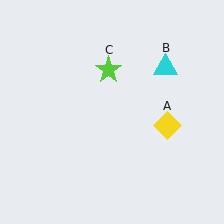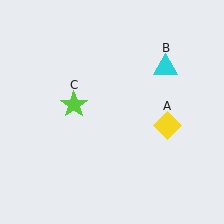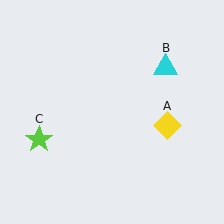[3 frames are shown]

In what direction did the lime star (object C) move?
The lime star (object C) moved down and to the left.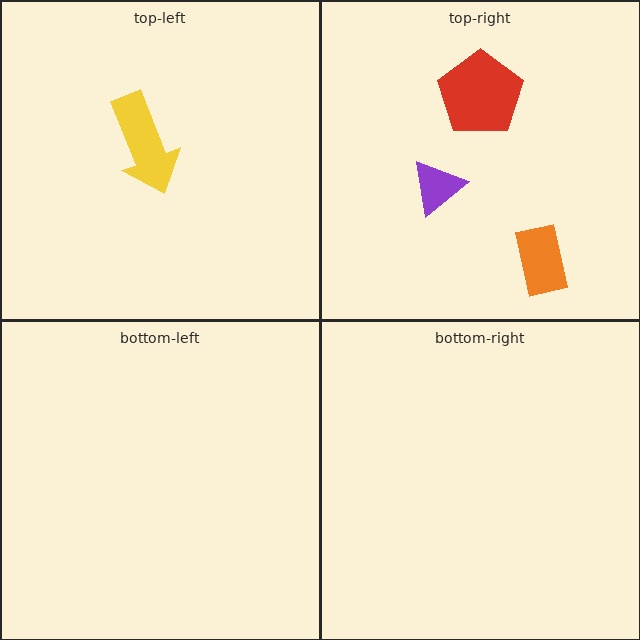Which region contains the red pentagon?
The top-right region.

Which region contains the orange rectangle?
The top-right region.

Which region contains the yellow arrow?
The top-left region.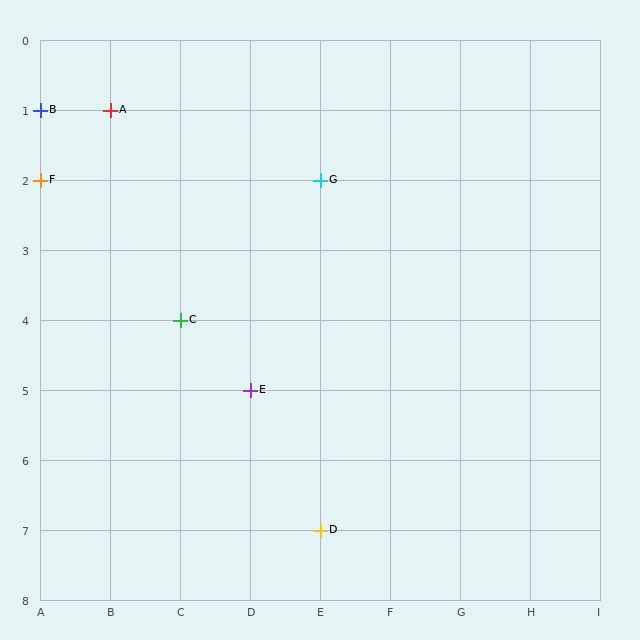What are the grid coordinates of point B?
Point B is at grid coordinates (A, 1).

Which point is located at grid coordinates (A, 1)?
Point B is at (A, 1).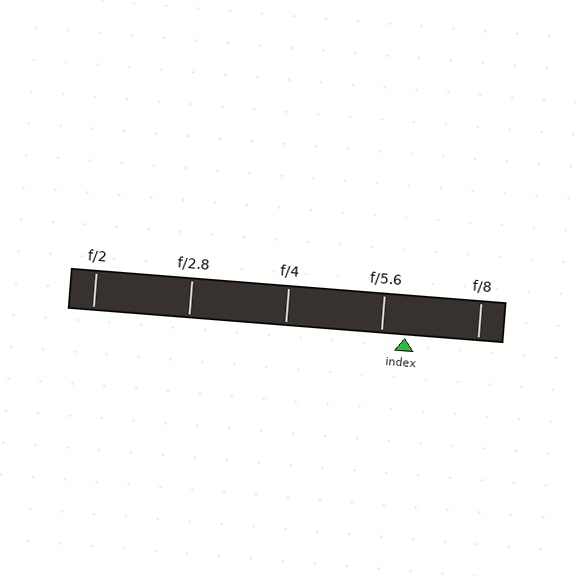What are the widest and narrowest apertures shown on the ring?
The widest aperture shown is f/2 and the narrowest is f/8.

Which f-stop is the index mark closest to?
The index mark is closest to f/5.6.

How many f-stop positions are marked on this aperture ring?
There are 5 f-stop positions marked.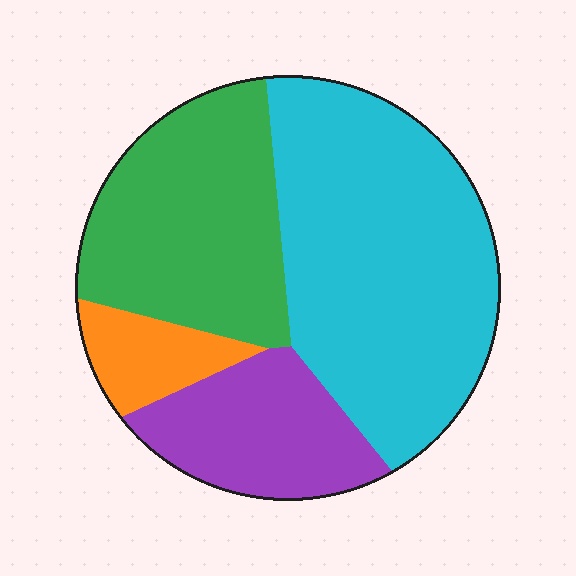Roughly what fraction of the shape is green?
Green takes up about one quarter (1/4) of the shape.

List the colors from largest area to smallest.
From largest to smallest: cyan, green, purple, orange.